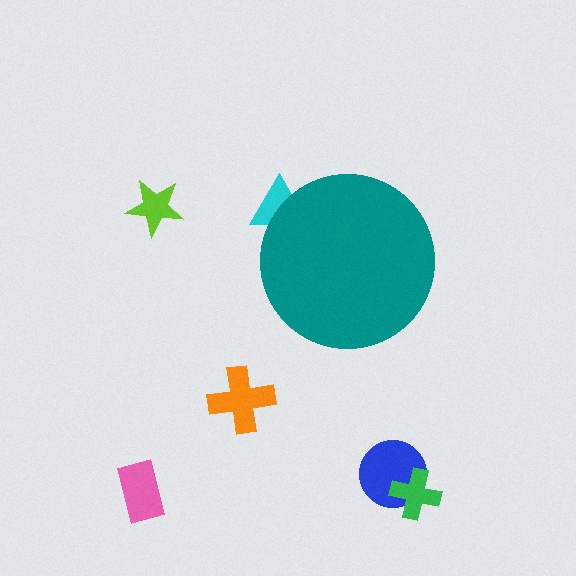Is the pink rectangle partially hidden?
No, the pink rectangle is fully visible.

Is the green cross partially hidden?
No, the green cross is fully visible.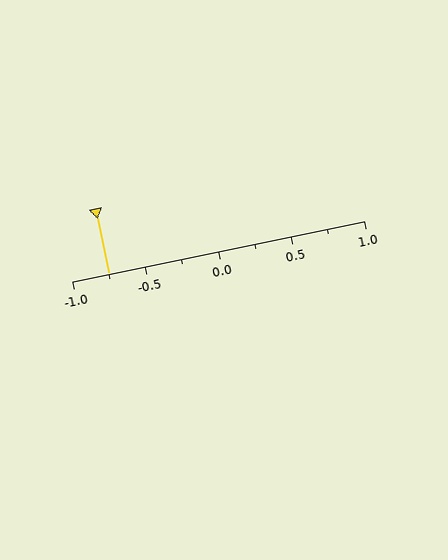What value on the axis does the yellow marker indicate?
The marker indicates approximately -0.75.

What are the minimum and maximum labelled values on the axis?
The axis runs from -1.0 to 1.0.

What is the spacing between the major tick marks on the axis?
The major ticks are spaced 0.5 apart.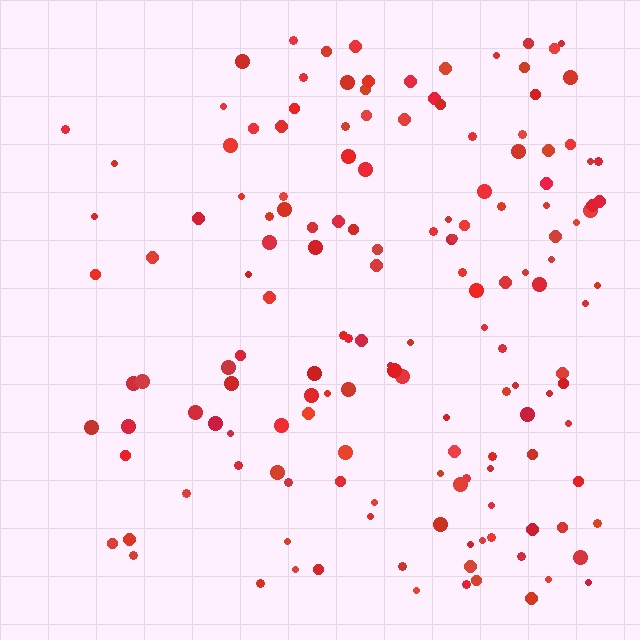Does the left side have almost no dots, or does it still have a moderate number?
Still a moderate number, just noticeably fewer than the right.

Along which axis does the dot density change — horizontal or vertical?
Horizontal.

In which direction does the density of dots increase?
From left to right, with the right side densest.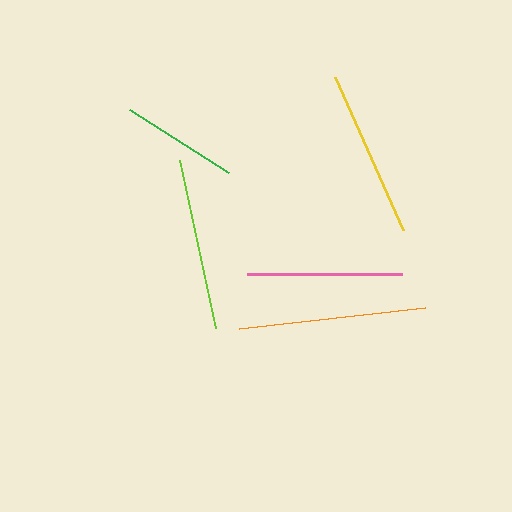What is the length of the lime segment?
The lime segment is approximately 172 pixels long.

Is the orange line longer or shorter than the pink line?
The orange line is longer than the pink line.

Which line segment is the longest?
The orange line is the longest at approximately 187 pixels.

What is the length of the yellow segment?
The yellow segment is approximately 167 pixels long.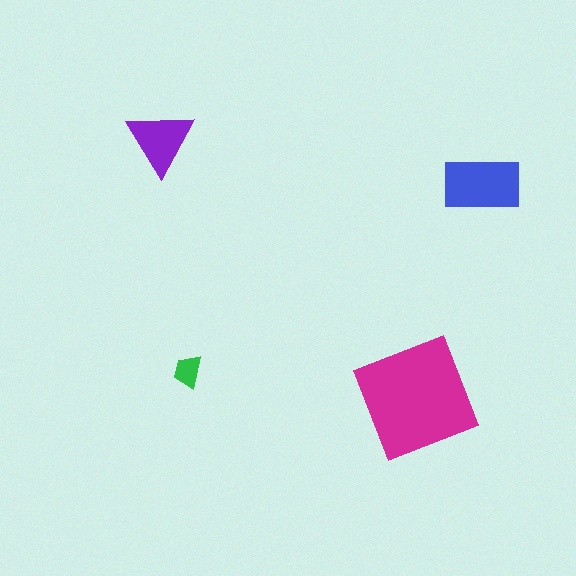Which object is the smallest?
The green trapezoid.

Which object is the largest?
The magenta square.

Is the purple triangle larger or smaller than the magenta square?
Smaller.